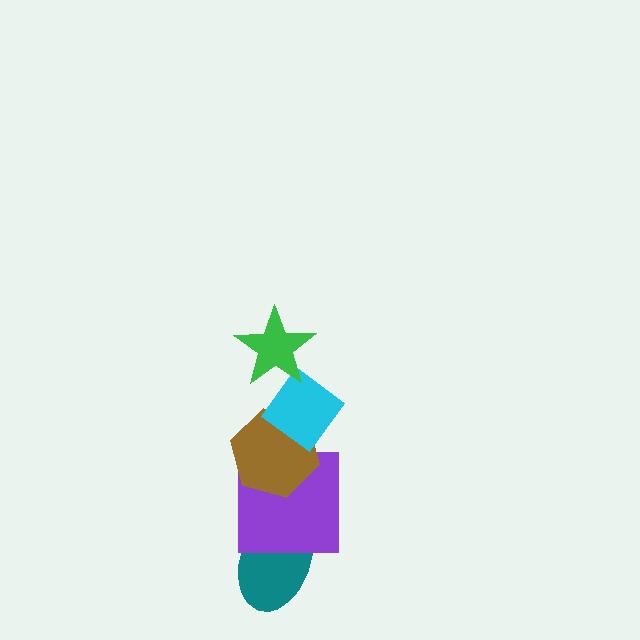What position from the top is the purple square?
The purple square is 4th from the top.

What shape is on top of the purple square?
The brown hexagon is on top of the purple square.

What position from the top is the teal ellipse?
The teal ellipse is 5th from the top.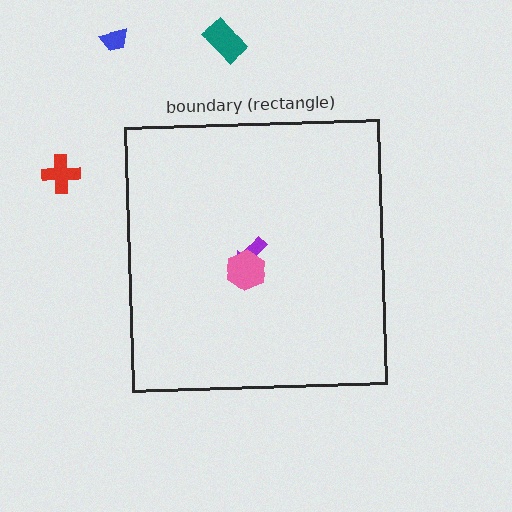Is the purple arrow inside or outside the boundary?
Inside.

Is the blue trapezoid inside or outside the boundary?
Outside.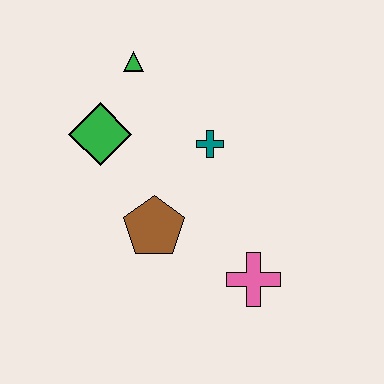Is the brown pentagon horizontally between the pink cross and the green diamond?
Yes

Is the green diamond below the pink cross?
No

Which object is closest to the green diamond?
The green triangle is closest to the green diamond.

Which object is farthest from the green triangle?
The pink cross is farthest from the green triangle.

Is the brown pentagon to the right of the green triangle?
Yes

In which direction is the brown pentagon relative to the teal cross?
The brown pentagon is below the teal cross.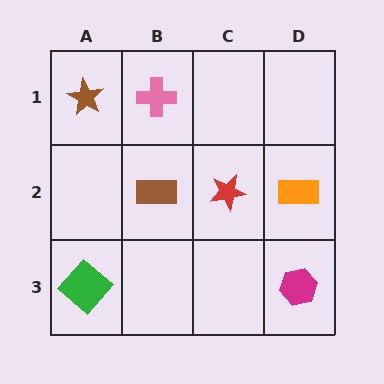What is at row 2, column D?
An orange rectangle.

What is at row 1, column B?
A pink cross.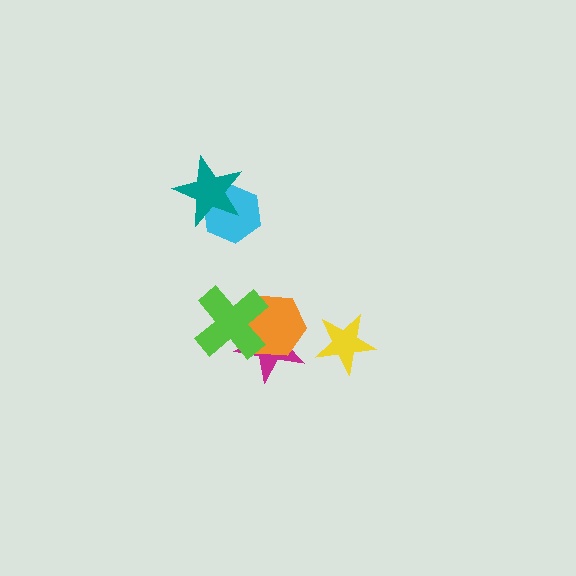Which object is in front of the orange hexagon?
The lime cross is in front of the orange hexagon.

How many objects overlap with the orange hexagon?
2 objects overlap with the orange hexagon.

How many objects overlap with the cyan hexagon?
1 object overlaps with the cyan hexagon.